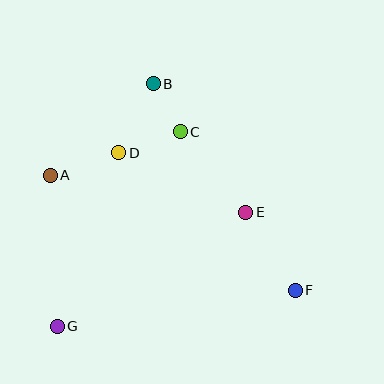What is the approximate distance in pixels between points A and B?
The distance between A and B is approximately 138 pixels.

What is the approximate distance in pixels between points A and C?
The distance between A and C is approximately 137 pixels.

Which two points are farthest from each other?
Points A and F are farthest from each other.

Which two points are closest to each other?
Points B and C are closest to each other.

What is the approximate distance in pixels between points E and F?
The distance between E and F is approximately 93 pixels.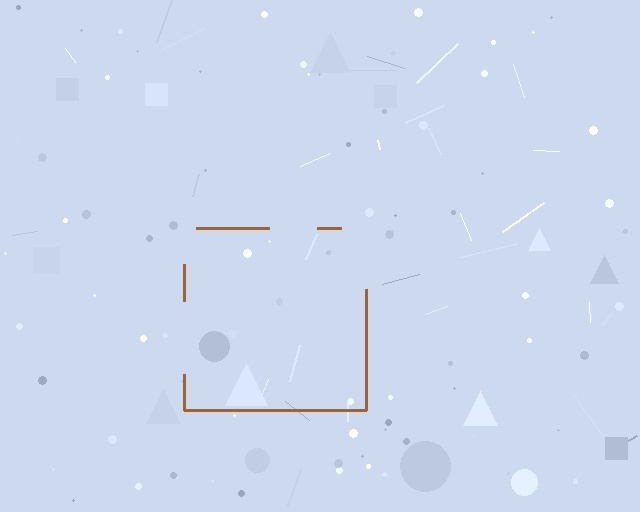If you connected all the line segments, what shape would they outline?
They would outline a square.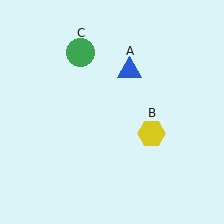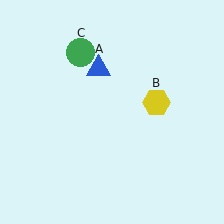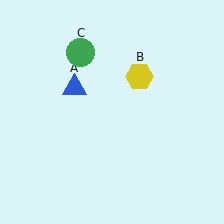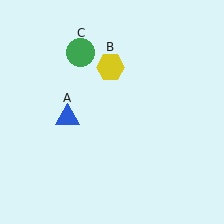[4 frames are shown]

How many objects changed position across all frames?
2 objects changed position: blue triangle (object A), yellow hexagon (object B).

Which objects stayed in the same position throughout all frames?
Green circle (object C) remained stationary.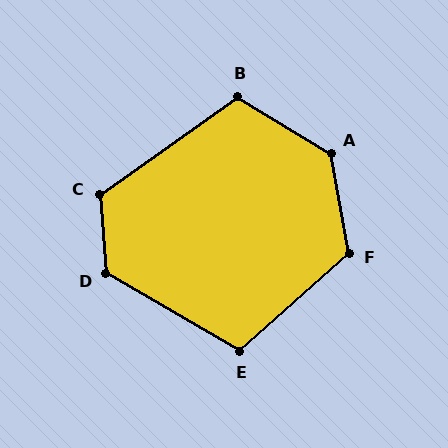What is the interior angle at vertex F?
Approximately 122 degrees (obtuse).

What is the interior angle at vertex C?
Approximately 121 degrees (obtuse).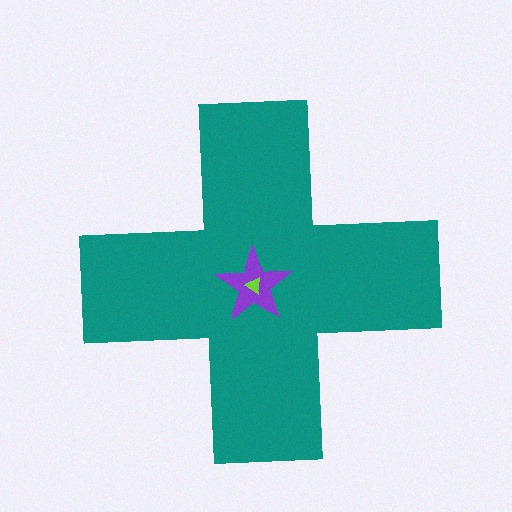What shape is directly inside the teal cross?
The purple star.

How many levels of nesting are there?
3.